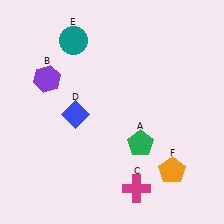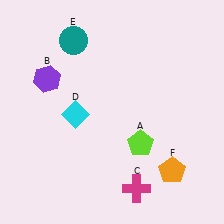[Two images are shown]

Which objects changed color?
A changed from green to lime. D changed from blue to cyan.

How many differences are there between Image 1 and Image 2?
There are 2 differences between the two images.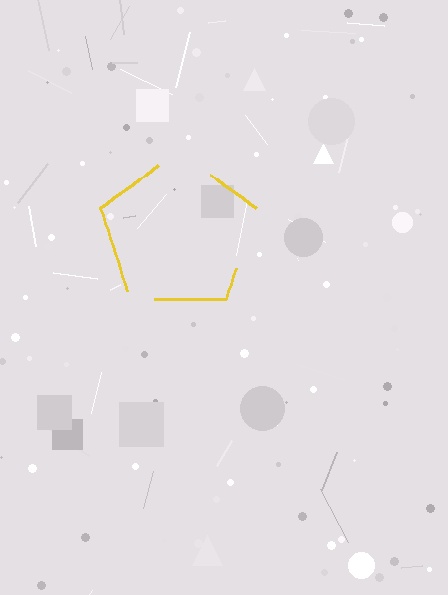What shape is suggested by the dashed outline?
The dashed outline suggests a pentagon.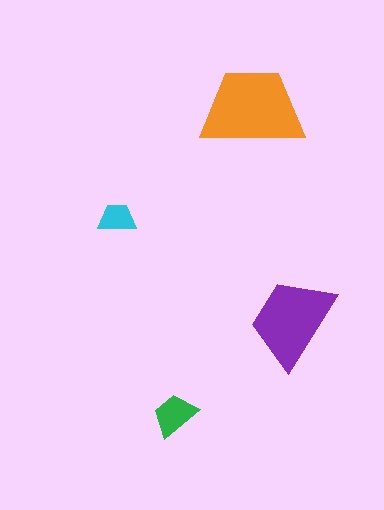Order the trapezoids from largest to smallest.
the orange one, the purple one, the green one, the cyan one.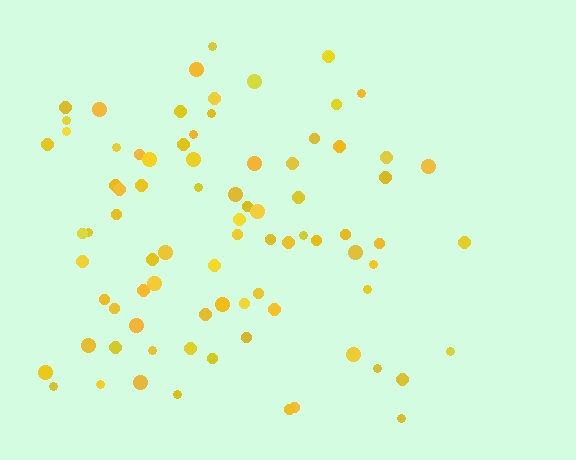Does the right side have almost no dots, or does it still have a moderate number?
Still a moderate number, just noticeably fewer than the left.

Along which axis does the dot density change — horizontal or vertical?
Horizontal.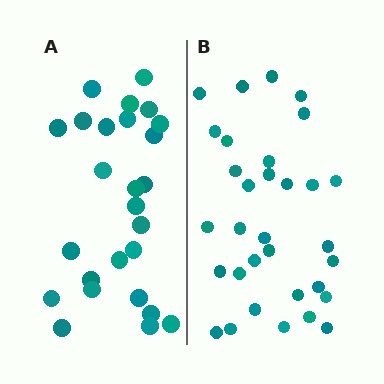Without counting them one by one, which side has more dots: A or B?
Region B (the right region) has more dots.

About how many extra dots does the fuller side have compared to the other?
Region B has about 6 more dots than region A.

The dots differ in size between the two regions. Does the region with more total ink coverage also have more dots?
No. Region A has more total ink coverage because its dots are larger, but region B actually contains more individual dots. Total area can be misleading — the number of items is what matters here.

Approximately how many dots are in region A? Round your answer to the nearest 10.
About 30 dots. (The exact count is 26, which rounds to 30.)